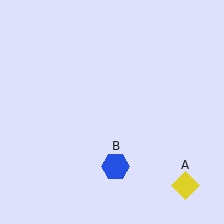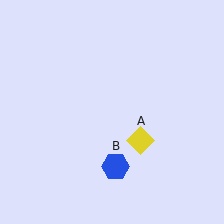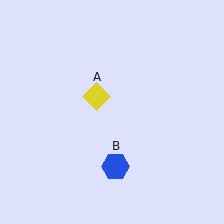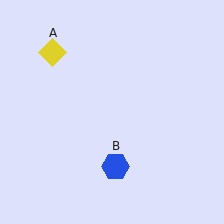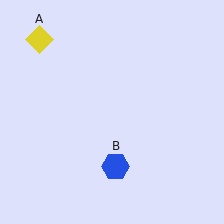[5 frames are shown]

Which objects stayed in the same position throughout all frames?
Blue hexagon (object B) remained stationary.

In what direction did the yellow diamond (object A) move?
The yellow diamond (object A) moved up and to the left.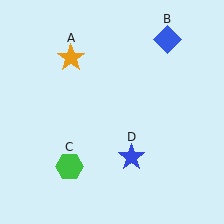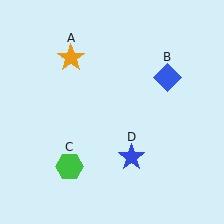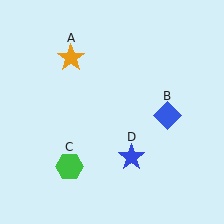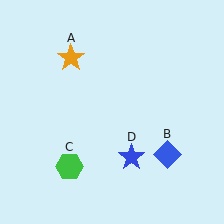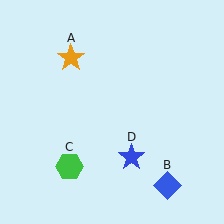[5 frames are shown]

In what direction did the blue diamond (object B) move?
The blue diamond (object B) moved down.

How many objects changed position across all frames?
1 object changed position: blue diamond (object B).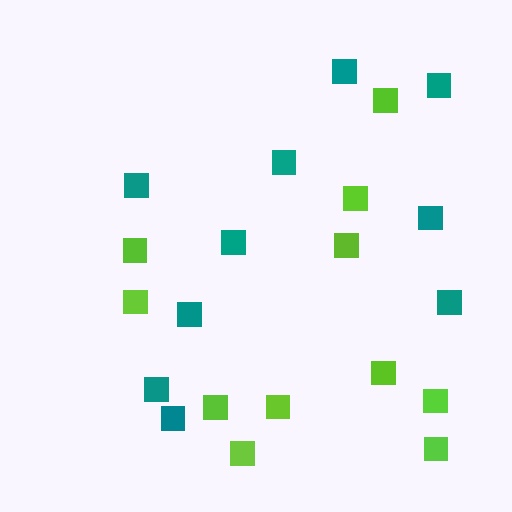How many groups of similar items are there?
There are 2 groups: one group of teal squares (10) and one group of lime squares (11).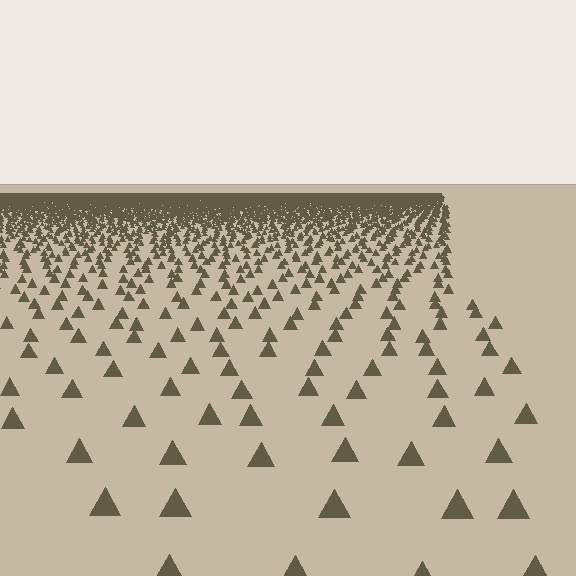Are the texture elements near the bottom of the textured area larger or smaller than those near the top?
Larger. Near the bottom, elements are closer to the viewer and appear at a bigger on-screen size.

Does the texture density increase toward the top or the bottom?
Density increases toward the top.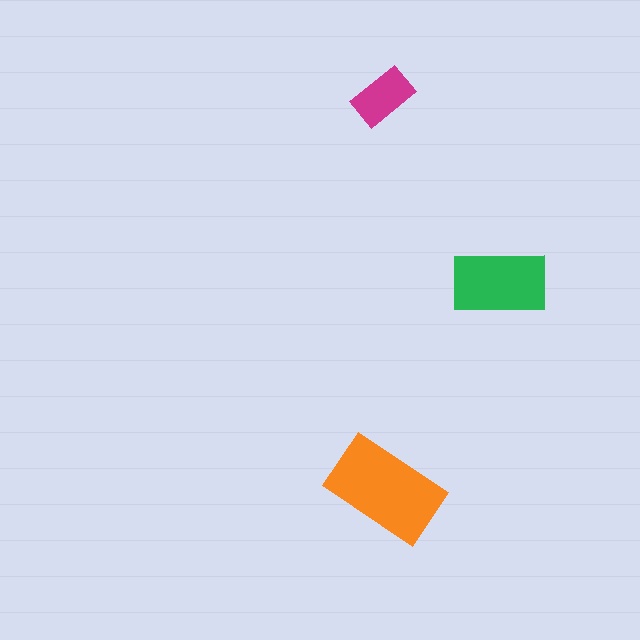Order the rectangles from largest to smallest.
the orange one, the green one, the magenta one.